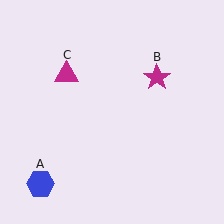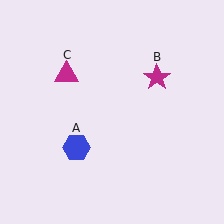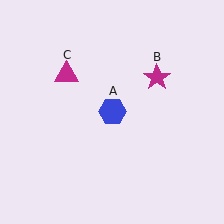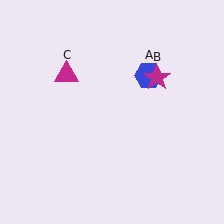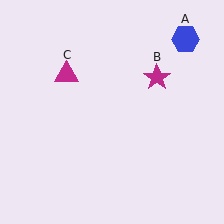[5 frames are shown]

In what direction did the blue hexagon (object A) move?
The blue hexagon (object A) moved up and to the right.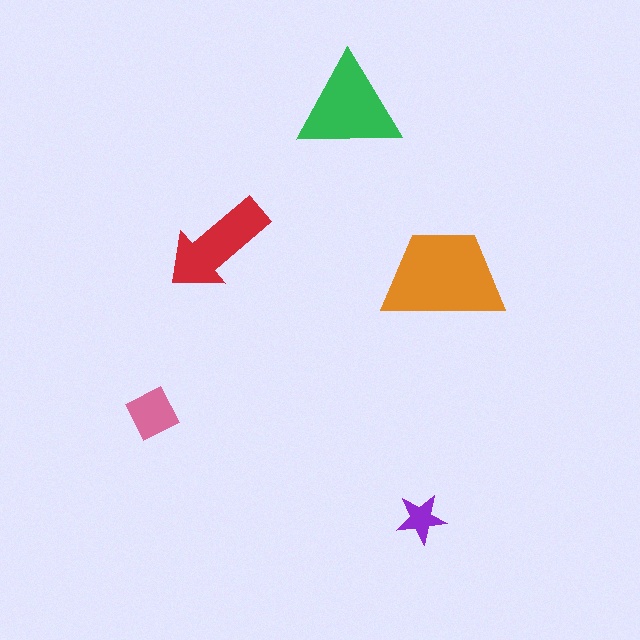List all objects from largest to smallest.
The orange trapezoid, the green triangle, the red arrow, the pink diamond, the purple star.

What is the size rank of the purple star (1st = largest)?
5th.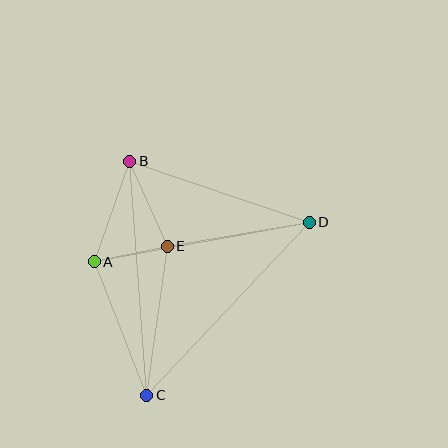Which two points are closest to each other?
Points A and E are closest to each other.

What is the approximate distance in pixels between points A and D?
The distance between A and D is approximately 219 pixels.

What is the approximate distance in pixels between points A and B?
The distance between A and B is approximately 107 pixels.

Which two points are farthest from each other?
Points C and D are farthest from each other.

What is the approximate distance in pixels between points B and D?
The distance between B and D is approximately 190 pixels.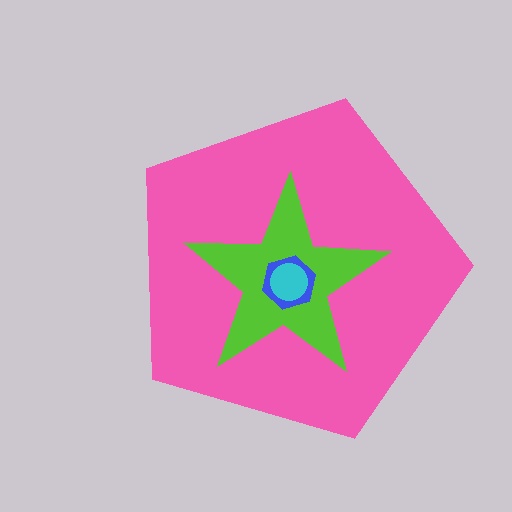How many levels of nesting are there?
4.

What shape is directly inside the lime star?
The blue hexagon.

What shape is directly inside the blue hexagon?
The cyan circle.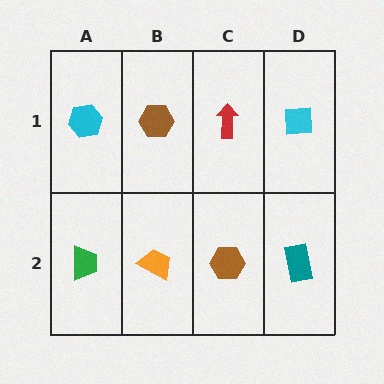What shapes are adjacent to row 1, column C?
A brown hexagon (row 2, column C), a brown hexagon (row 1, column B), a cyan square (row 1, column D).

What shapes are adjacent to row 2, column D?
A cyan square (row 1, column D), a brown hexagon (row 2, column C).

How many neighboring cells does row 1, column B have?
3.